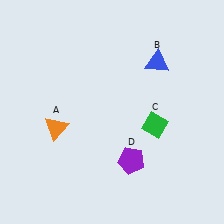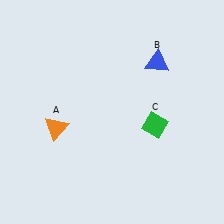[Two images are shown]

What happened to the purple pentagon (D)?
The purple pentagon (D) was removed in Image 2. It was in the bottom-right area of Image 1.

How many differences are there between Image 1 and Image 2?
There is 1 difference between the two images.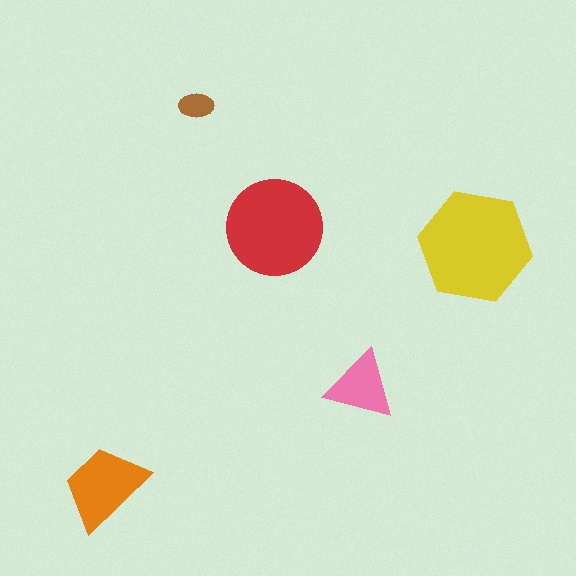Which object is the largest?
The yellow hexagon.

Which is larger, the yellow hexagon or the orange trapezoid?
The yellow hexagon.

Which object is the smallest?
The brown ellipse.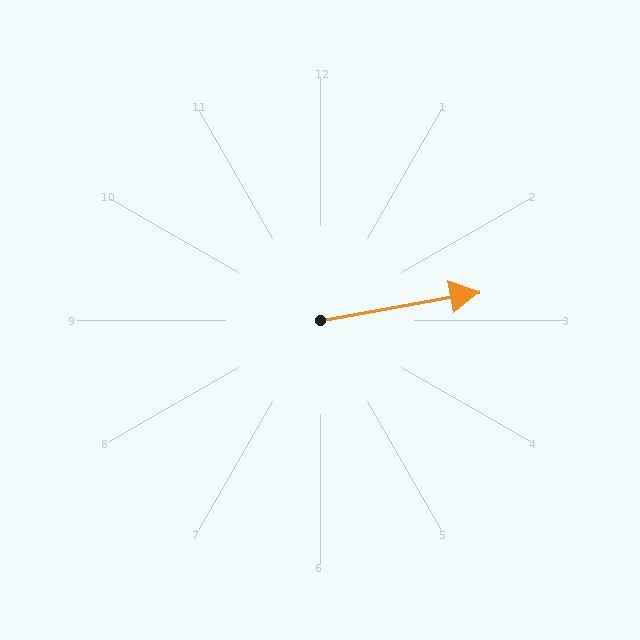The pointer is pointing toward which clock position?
Roughly 3 o'clock.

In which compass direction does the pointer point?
East.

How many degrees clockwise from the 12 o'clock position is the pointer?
Approximately 80 degrees.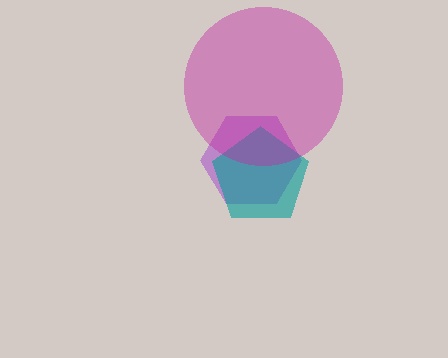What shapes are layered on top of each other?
The layered shapes are: a purple hexagon, a teal pentagon, a magenta circle.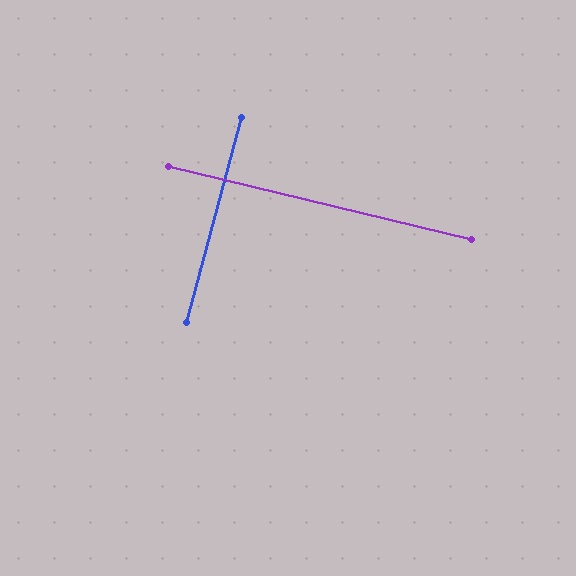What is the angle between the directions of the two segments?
Approximately 88 degrees.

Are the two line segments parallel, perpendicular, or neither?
Perpendicular — they meet at approximately 88°.